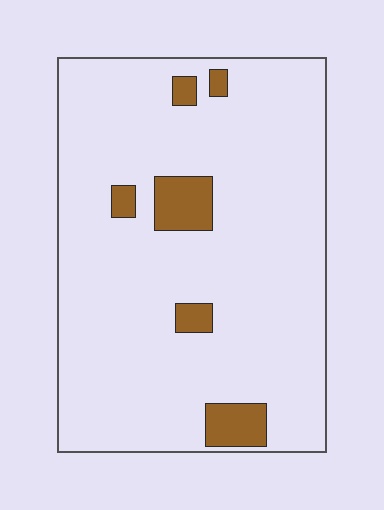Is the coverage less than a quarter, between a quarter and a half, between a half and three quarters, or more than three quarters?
Less than a quarter.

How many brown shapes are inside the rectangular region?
6.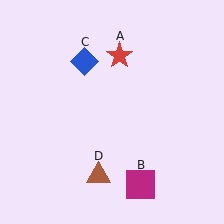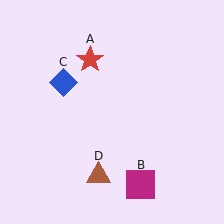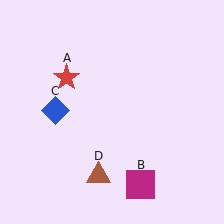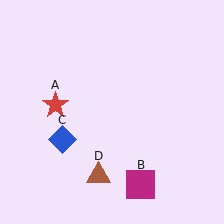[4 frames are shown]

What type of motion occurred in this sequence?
The red star (object A), blue diamond (object C) rotated counterclockwise around the center of the scene.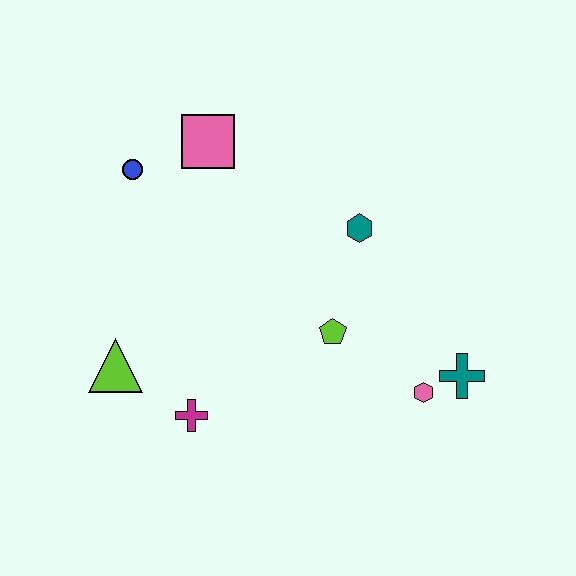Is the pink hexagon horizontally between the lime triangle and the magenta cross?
No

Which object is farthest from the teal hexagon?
The lime triangle is farthest from the teal hexagon.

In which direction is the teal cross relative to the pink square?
The teal cross is to the right of the pink square.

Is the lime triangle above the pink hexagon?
Yes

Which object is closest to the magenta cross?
The lime triangle is closest to the magenta cross.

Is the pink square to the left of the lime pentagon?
Yes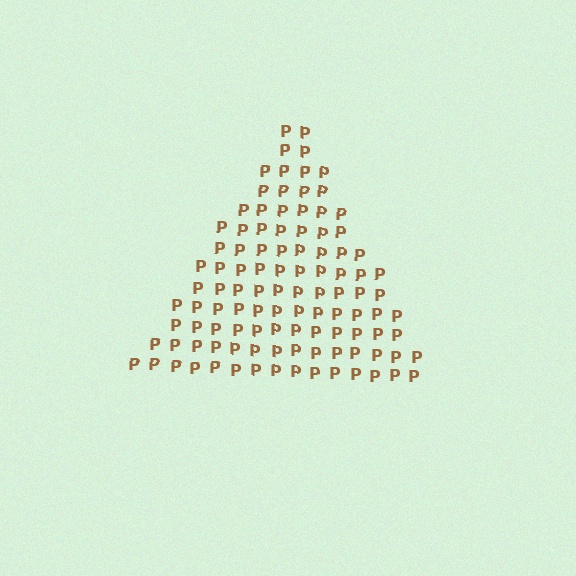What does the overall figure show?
The overall figure shows a triangle.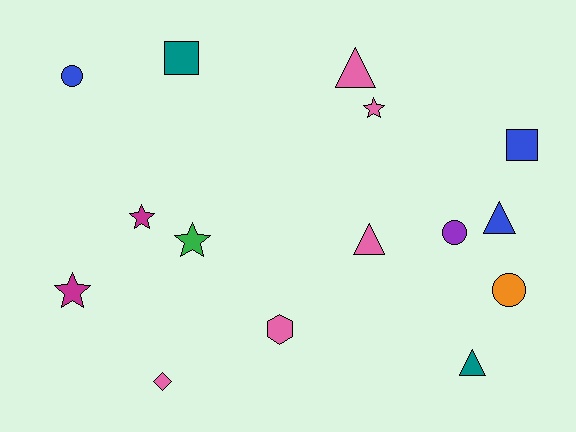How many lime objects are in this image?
There are no lime objects.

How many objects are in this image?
There are 15 objects.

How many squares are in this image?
There are 2 squares.